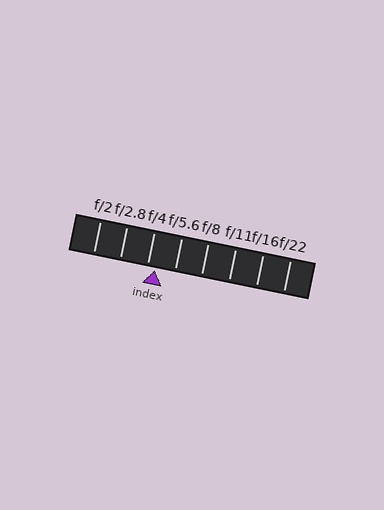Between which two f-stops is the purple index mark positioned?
The index mark is between f/4 and f/5.6.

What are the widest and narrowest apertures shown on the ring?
The widest aperture shown is f/2 and the narrowest is f/22.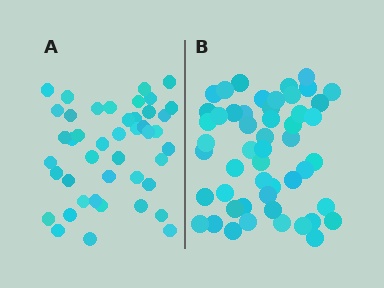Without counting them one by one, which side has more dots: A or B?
Region B (the right region) has more dots.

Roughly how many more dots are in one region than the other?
Region B has roughly 8 or so more dots than region A.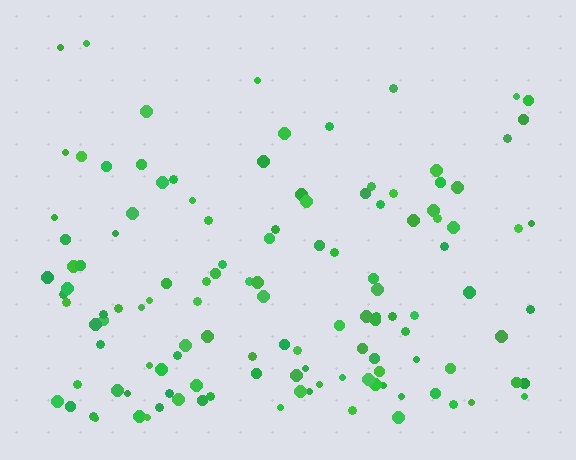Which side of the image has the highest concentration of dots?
The bottom.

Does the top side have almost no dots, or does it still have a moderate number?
Still a moderate number, just noticeably fewer than the bottom.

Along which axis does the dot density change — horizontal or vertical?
Vertical.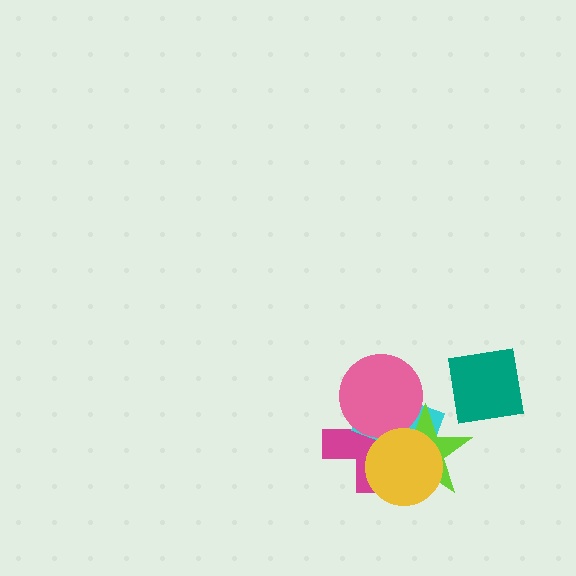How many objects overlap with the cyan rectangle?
4 objects overlap with the cyan rectangle.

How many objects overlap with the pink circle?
3 objects overlap with the pink circle.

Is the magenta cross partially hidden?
Yes, it is partially covered by another shape.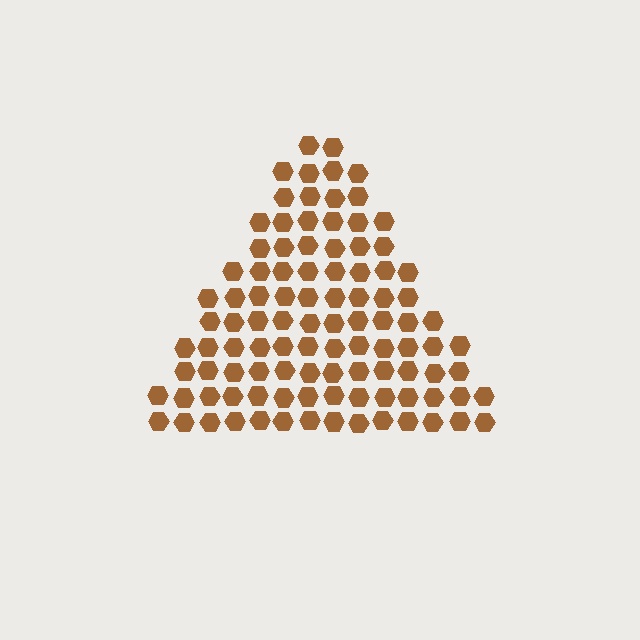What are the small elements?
The small elements are hexagons.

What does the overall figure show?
The overall figure shows a triangle.